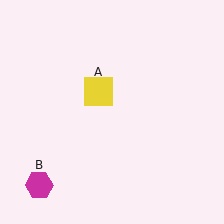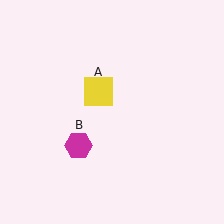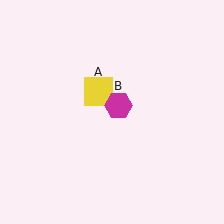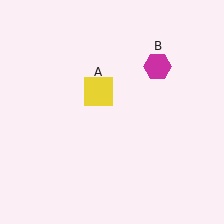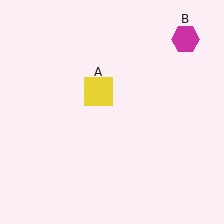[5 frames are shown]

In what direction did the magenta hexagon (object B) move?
The magenta hexagon (object B) moved up and to the right.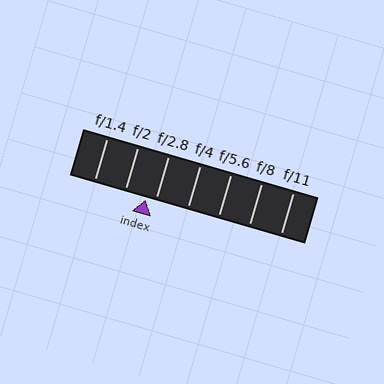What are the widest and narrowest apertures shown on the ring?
The widest aperture shown is f/1.4 and the narrowest is f/11.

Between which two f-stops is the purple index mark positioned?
The index mark is between f/2 and f/2.8.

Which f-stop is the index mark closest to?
The index mark is closest to f/2.8.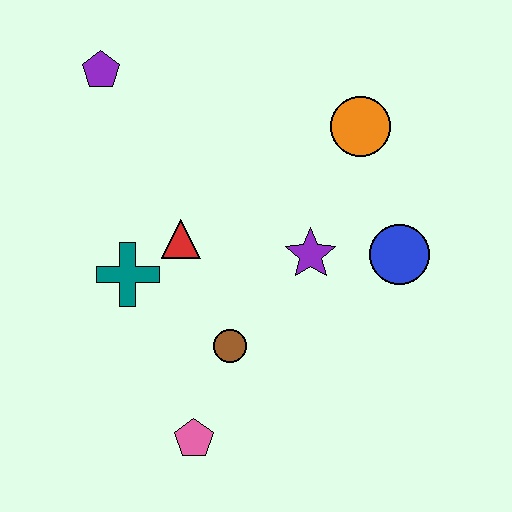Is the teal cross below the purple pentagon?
Yes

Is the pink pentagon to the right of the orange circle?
No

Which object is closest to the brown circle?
The pink pentagon is closest to the brown circle.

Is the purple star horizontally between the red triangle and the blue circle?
Yes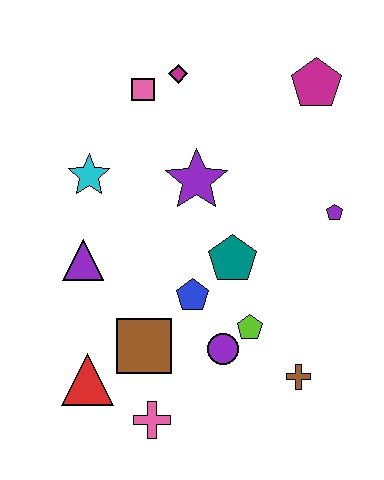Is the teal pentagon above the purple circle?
Yes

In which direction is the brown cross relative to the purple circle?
The brown cross is to the right of the purple circle.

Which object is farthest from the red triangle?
The magenta pentagon is farthest from the red triangle.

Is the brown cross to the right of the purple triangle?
Yes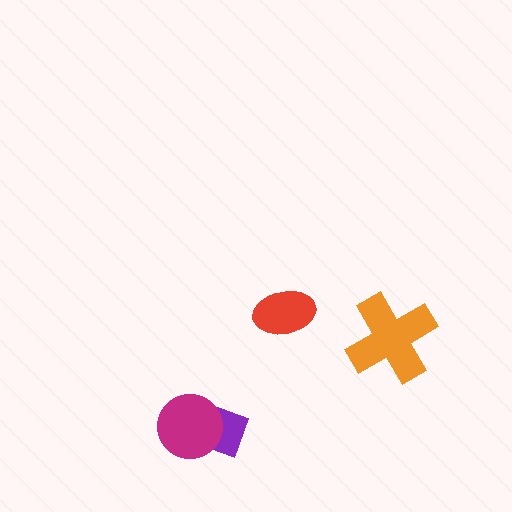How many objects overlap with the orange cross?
0 objects overlap with the orange cross.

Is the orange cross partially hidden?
No, no other shape covers it.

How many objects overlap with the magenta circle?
1 object overlaps with the magenta circle.